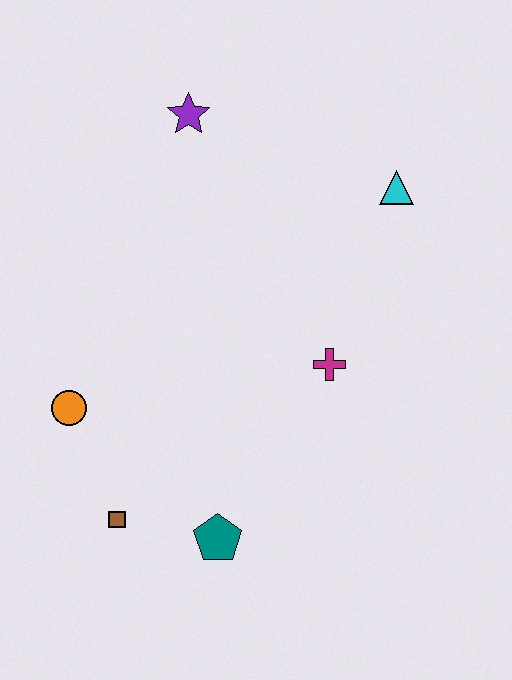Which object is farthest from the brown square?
The cyan triangle is farthest from the brown square.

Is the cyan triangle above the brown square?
Yes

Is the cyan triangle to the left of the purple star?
No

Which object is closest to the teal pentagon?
The brown square is closest to the teal pentagon.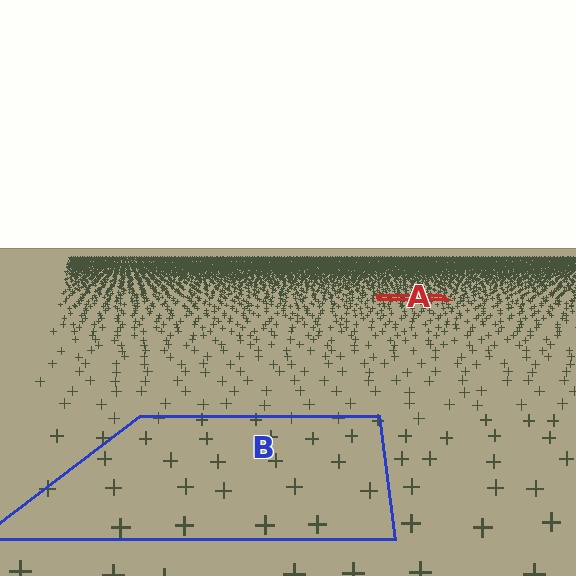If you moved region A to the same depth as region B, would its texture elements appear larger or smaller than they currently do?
They would appear larger. At a closer depth, the same texture elements are projected at a bigger on-screen size.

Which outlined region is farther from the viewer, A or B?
Region A is farther from the viewer — the texture elements inside it appear smaller and more densely packed.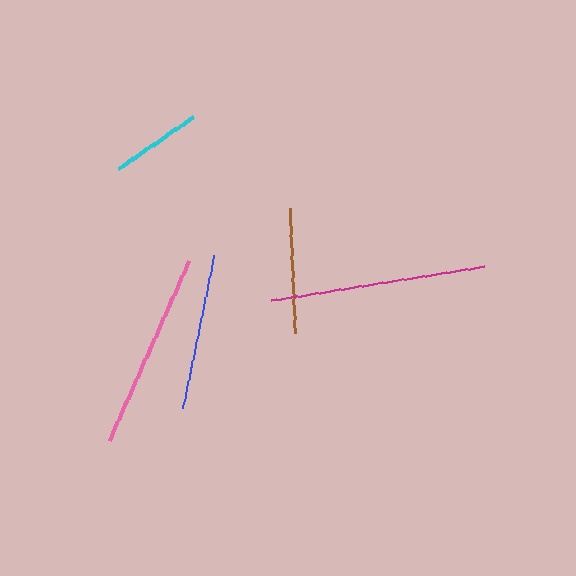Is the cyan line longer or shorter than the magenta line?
The magenta line is longer than the cyan line.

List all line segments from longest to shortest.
From longest to shortest: magenta, pink, blue, brown, cyan.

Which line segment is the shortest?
The cyan line is the shortest at approximately 92 pixels.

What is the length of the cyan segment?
The cyan segment is approximately 92 pixels long.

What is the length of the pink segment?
The pink segment is approximately 197 pixels long.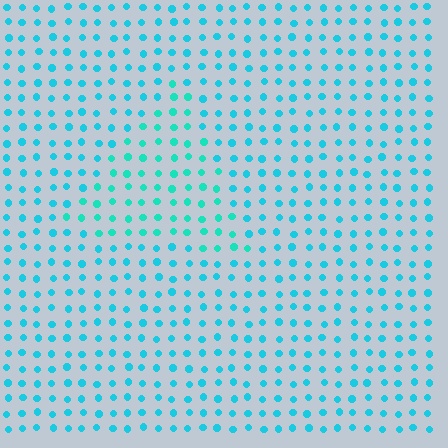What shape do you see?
I see a triangle.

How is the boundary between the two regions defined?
The boundary is defined purely by a slight shift in hue (about 19 degrees). Spacing, size, and orientation are identical on both sides.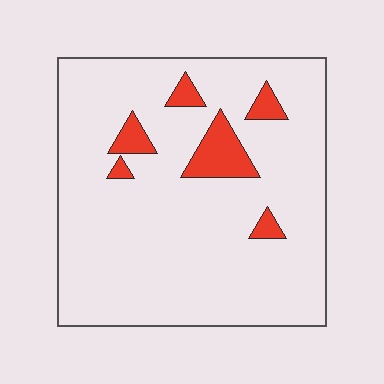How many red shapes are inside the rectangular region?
6.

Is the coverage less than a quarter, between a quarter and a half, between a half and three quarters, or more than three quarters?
Less than a quarter.